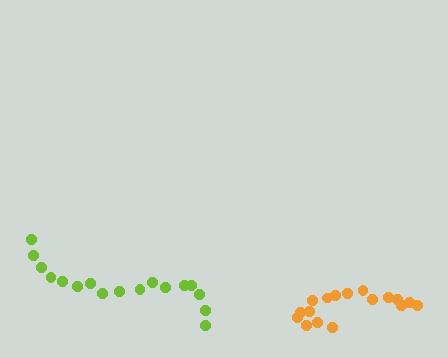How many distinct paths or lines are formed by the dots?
There are 2 distinct paths.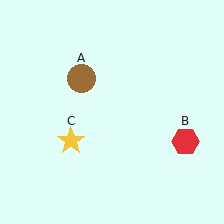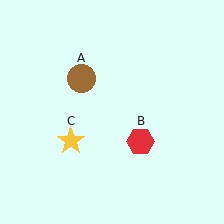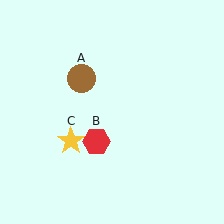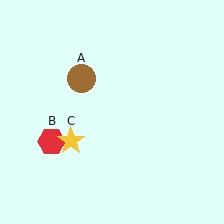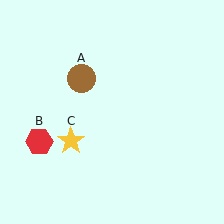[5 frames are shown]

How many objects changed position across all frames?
1 object changed position: red hexagon (object B).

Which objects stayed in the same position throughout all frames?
Brown circle (object A) and yellow star (object C) remained stationary.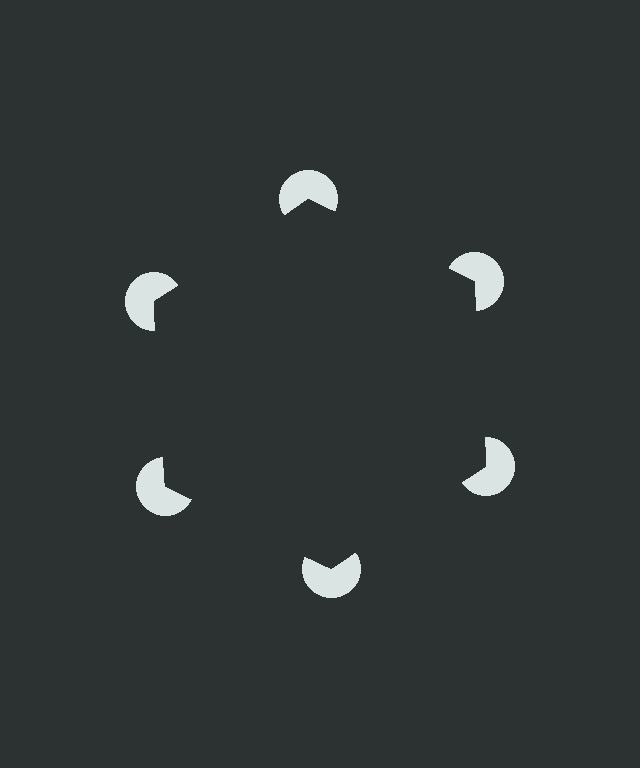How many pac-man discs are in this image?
There are 6 — one at each vertex of the illusory hexagon.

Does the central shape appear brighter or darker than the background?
It typically appears slightly darker than the background, even though no actual brightness change is drawn.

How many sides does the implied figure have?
6 sides.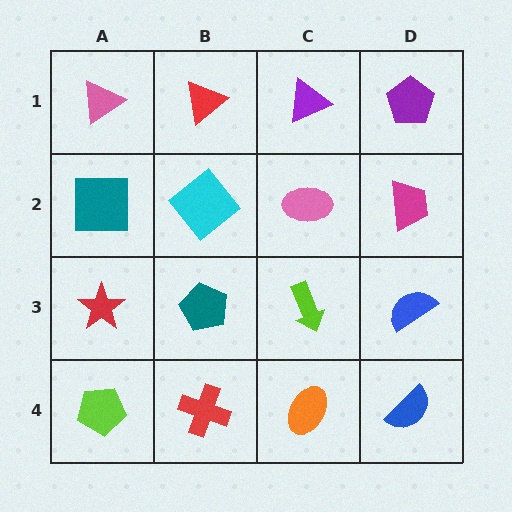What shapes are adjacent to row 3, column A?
A teal square (row 2, column A), a lime pentagon (row 4, column A), a teal pentagon (row 3, column B).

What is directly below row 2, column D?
A blue semicircle.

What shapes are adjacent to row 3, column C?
A pink ellipse (row 2, column C), an orange ellipse (row 4, column C), a teal pentagon (row 3, column B), a blue semicircle (row 3, column D).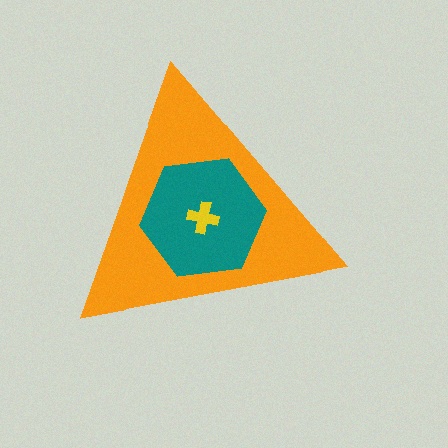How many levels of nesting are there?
3.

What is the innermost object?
The yellow cross.